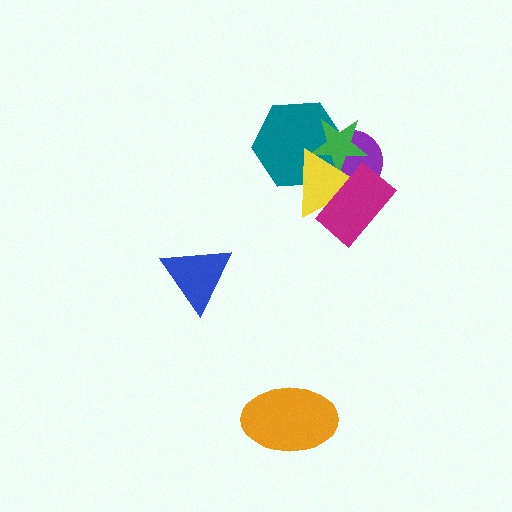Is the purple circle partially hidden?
Yes, it is partially covered by another shape.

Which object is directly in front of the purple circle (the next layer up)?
The teal hexagon is directly in front of the purple circle.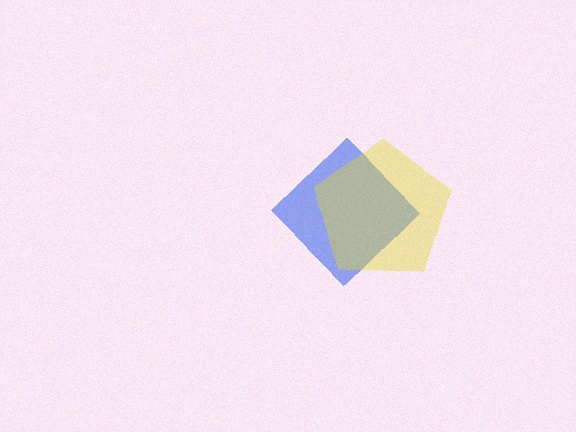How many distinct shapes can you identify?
There are 2 distinct shapes: a blue diamond, a yellow pentagon.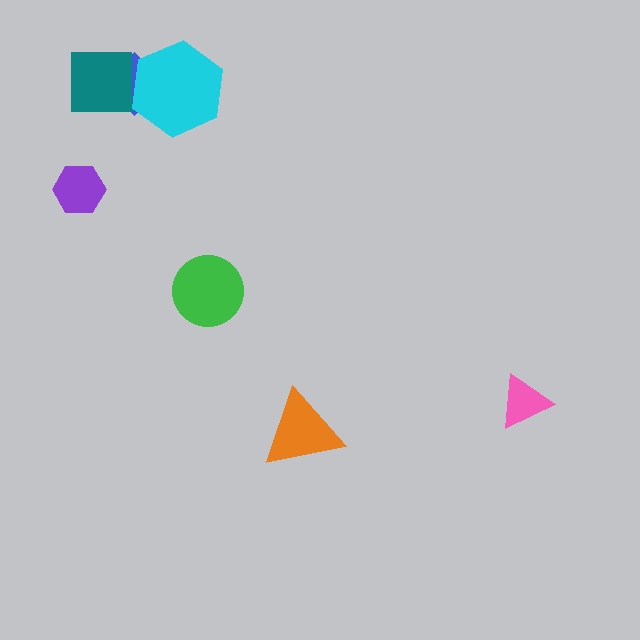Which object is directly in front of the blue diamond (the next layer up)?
The teal square is directly in front of the blue diamond.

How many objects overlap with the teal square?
1 object overlaps with the teal square.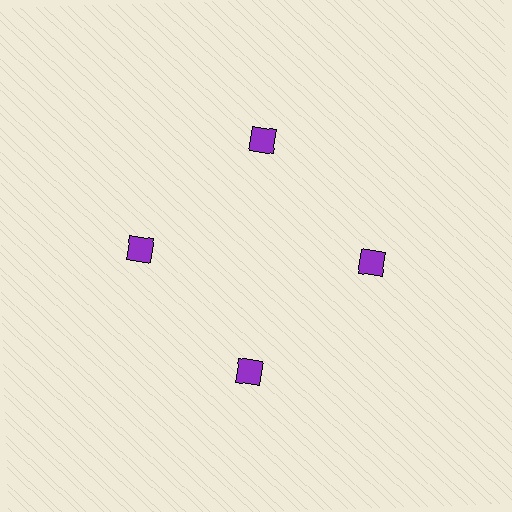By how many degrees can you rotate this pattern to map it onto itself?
The pattern maps onto itself every 90 degrees of rotation.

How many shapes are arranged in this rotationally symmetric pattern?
There are 4 shapes, arranged in 4 groups of 1.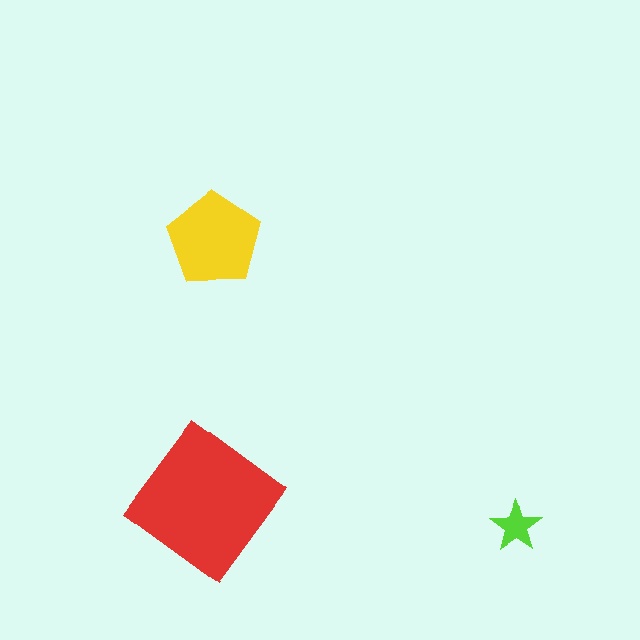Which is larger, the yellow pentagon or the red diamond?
The red diamond.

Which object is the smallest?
The lime star.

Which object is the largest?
The red diamond.